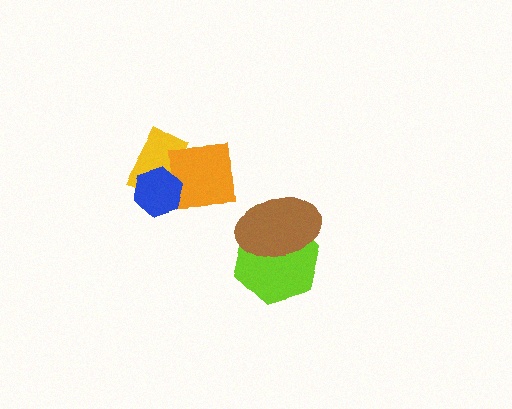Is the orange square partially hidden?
Yes, it is partially covered by another shape.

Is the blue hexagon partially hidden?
No, no other shape covers it.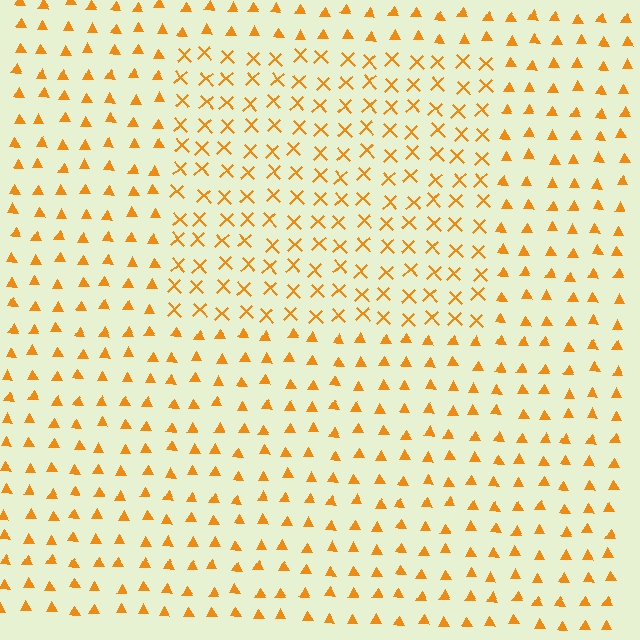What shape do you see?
I see a rectangle.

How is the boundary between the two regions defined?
The boundary is defined by a change in element shape: X marks inside vs. triangles outside. All elements share the same color and spacing.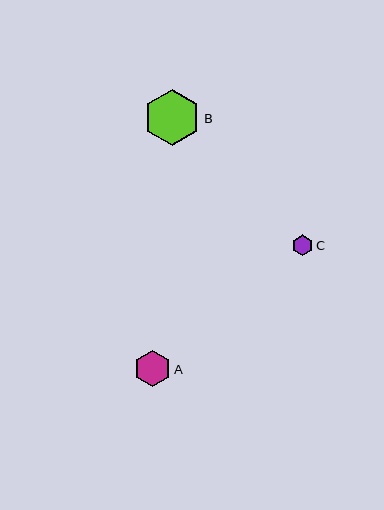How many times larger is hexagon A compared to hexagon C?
Hexagon A is approximately 1.8 times the size of hexagon C.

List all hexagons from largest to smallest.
From largest to smallest: B, A, C.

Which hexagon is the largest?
Hexagon B is the largest with a size of approximately 57 pixels.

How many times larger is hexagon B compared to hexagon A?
Hexagon B is approximately 1.6 times the size of hexagon A.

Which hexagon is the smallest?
Hexagon C is the smallest with a size of approximately 20 pixels.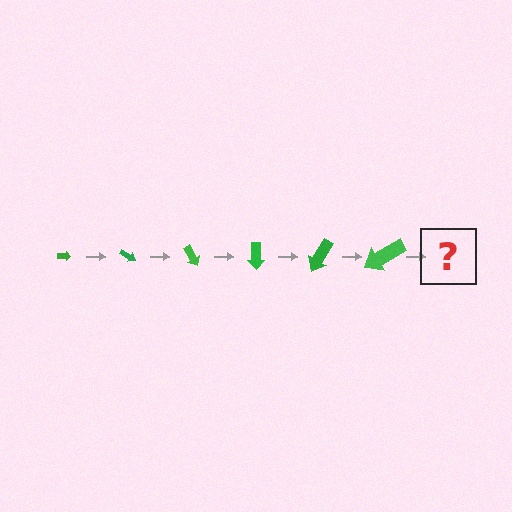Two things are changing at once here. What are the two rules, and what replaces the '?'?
The two rules are that the arrow grows larger each step and it rotates 30 degrees each step. The '?' should be an arrow, larger than the previous one and rotated 180 degrees from the start.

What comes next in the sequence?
The next element should be an arrow, larger than the previous one and rotated 180 degrees from the start.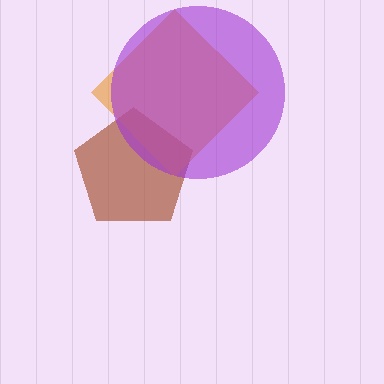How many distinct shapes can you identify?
There are 3 distinct shapes: a brown pentagon, an orange diamond, a purple circle.